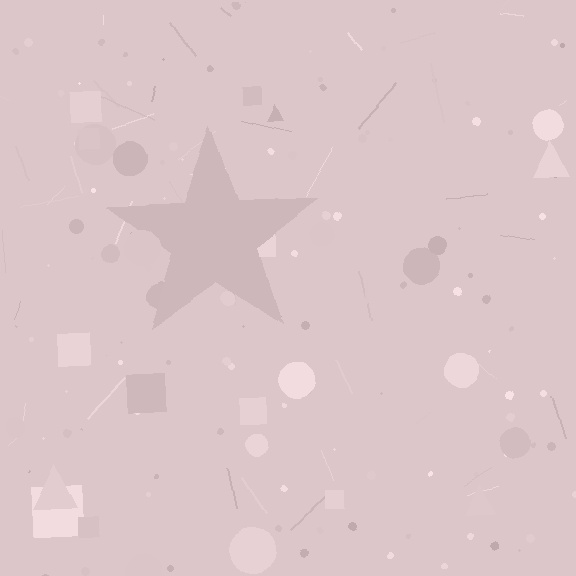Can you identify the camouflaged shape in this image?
The camouflaged shape is a star.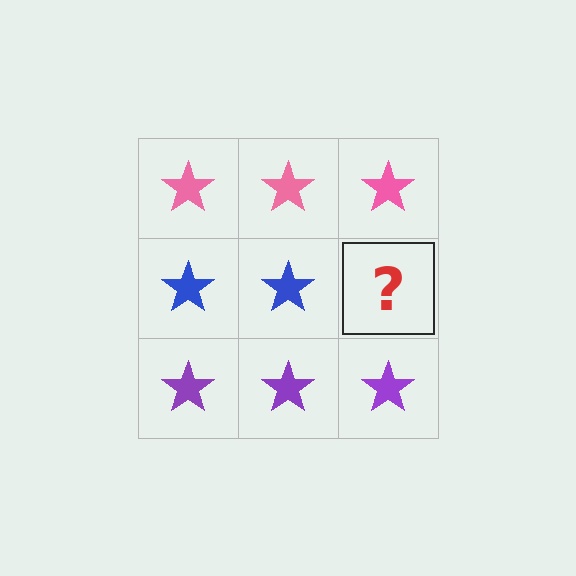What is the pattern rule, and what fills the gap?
The rule is that each row has a consistent color. The gap should be filled with a blue star.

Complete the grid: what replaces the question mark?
The question mark should be replaced with a blue star.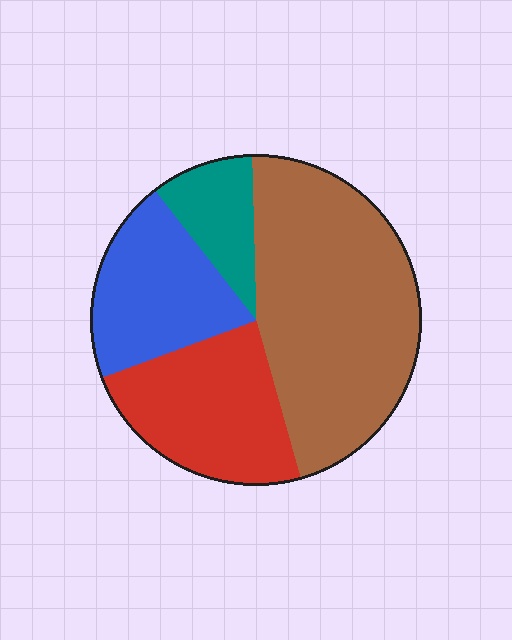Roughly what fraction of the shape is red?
Red covers roughly 25% of the shape.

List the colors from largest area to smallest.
From largest to smallest: brown, red, blue, teal.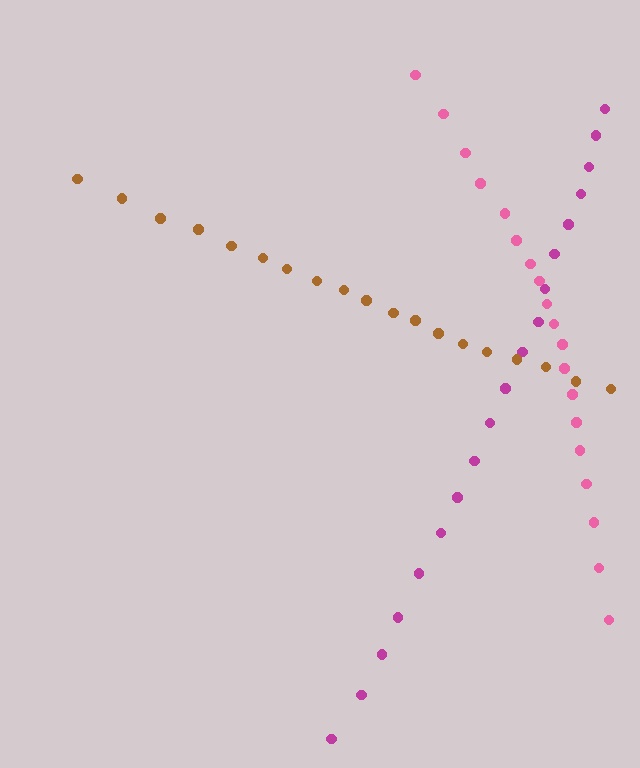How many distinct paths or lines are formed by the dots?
There are 3 distinct paths.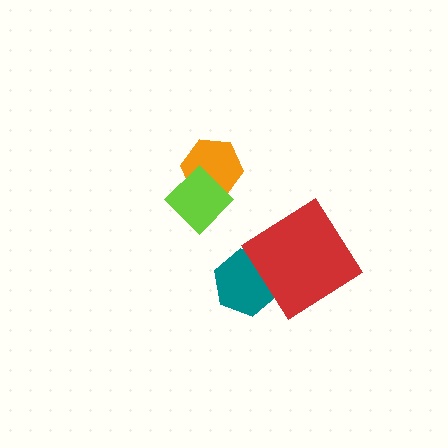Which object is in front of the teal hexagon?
The red diamond is in front of the teal hexagon.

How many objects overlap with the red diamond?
1 object overlaps with the red diamond.